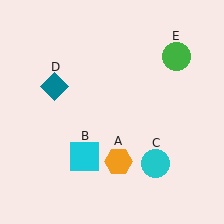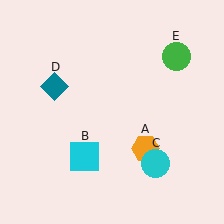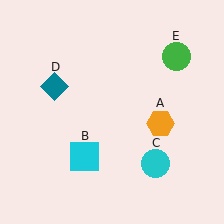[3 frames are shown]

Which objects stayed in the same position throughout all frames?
Cyan square (object B) and cyan circle (object C) and teal diamond (object D) and green circle (object E) remained stationary.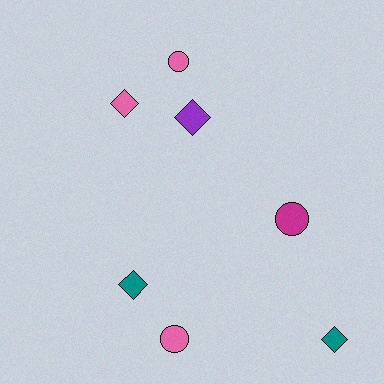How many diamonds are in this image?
There are 4 diamonds.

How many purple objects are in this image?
There is 1 purple object.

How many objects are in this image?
There are 7 objects.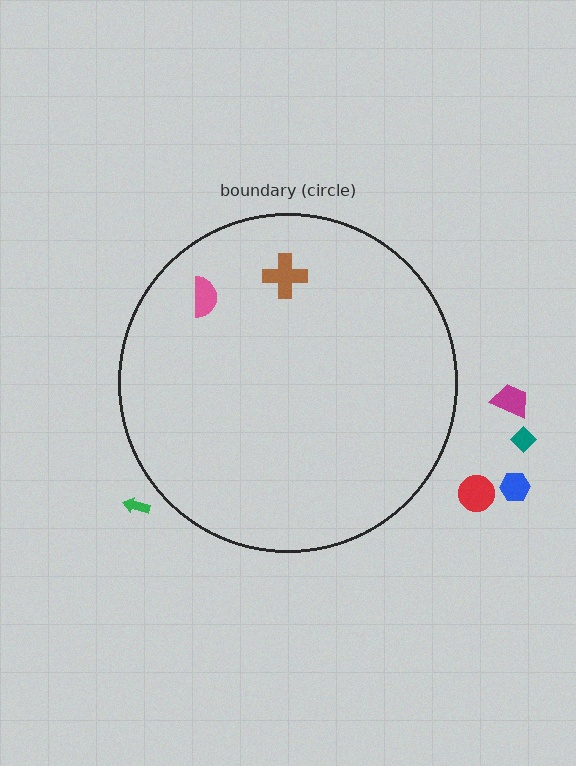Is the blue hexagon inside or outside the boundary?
Outside.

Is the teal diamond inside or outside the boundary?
Outside.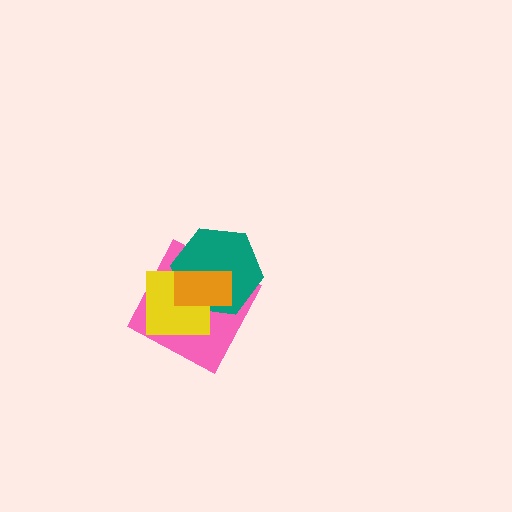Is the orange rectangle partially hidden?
No, no other shape covers it.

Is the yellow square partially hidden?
Yes, it is partially covered by another shape.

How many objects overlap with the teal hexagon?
3 objects overlap with the teal hexagon.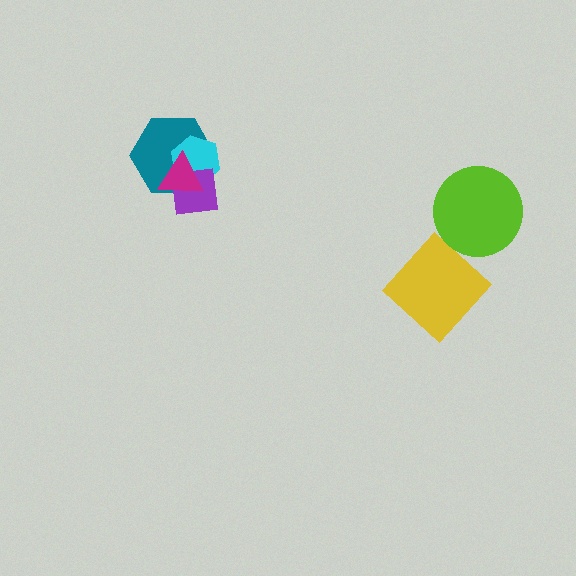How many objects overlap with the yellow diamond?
0 objects overlap with the yellow diamond.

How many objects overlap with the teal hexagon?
3 objects overlap with the teal hexagon.